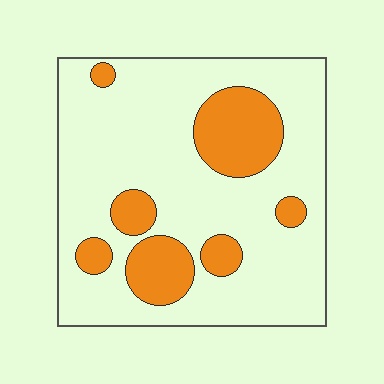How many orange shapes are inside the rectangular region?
7.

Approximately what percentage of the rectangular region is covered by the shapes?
Approximately 20%.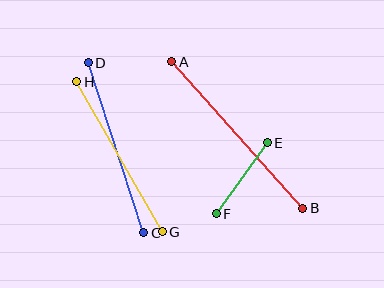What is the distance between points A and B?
The distance is approximately 197 pixels.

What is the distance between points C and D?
The distance is approximately 179 pixels.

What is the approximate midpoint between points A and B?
The midpoint is at approximately (237, 135) pixels.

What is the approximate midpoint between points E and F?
The midpoint is at approximately (242, 178) pixels.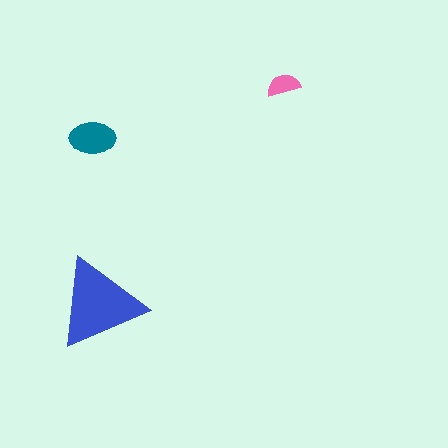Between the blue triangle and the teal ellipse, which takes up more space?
The blue triangle.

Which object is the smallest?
The pink semicircle.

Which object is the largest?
The blue triangle.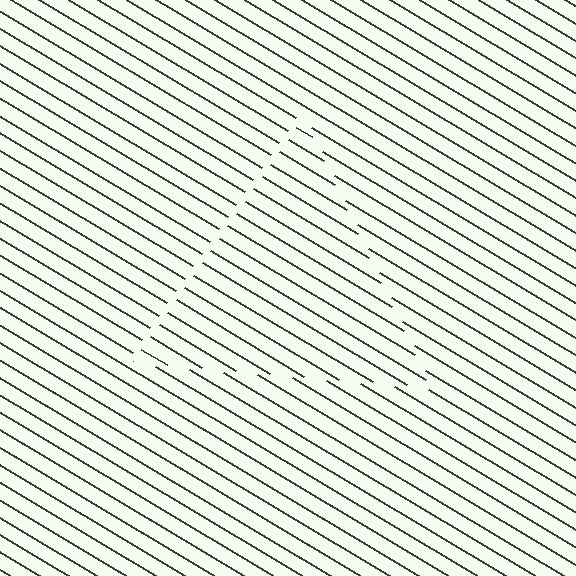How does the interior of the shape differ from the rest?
The interior of the shape contains the same grating, shifted by half a period — the contour is defined by the phase discontinuity where line-ends from the inner and outer gratings abut.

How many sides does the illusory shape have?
3 sides — the line-ends trace a triangle.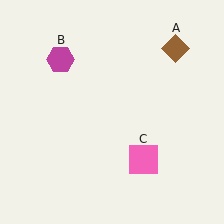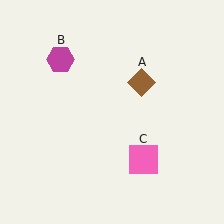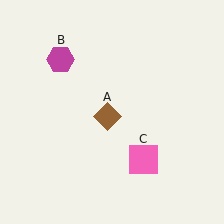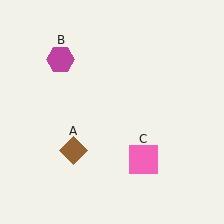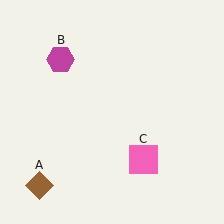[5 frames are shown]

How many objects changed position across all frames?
1 object changed position: brown diamond (object A).